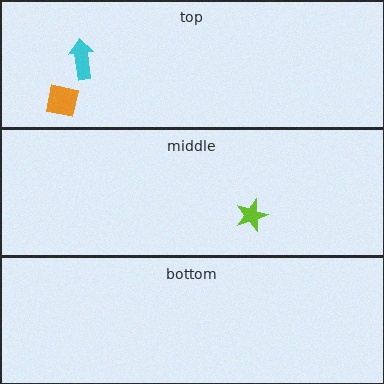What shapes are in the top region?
The orange square, the cyan arrow.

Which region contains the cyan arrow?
The top region.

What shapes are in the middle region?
The lime star.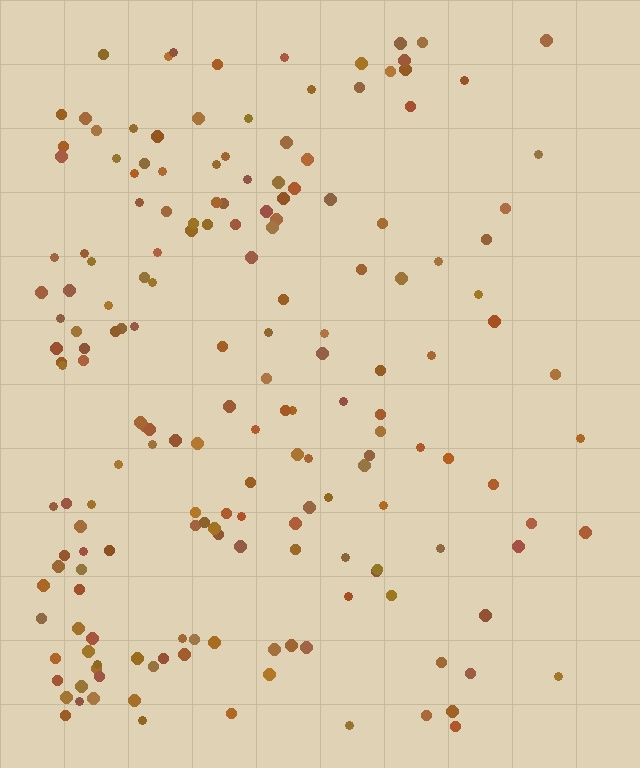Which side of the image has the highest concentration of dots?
The left.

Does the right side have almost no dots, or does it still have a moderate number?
Still a moderate number, just noticeably fewer than the left.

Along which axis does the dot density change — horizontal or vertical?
Horizontal.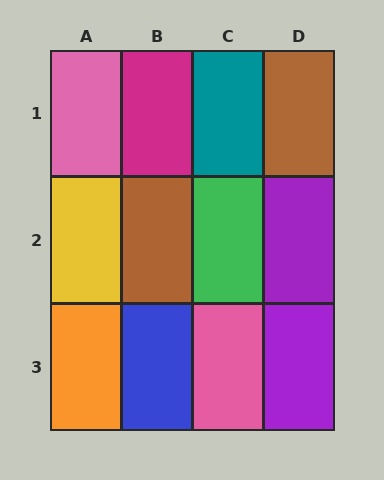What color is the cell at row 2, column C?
Green.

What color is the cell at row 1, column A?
Pink.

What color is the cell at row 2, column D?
Purple.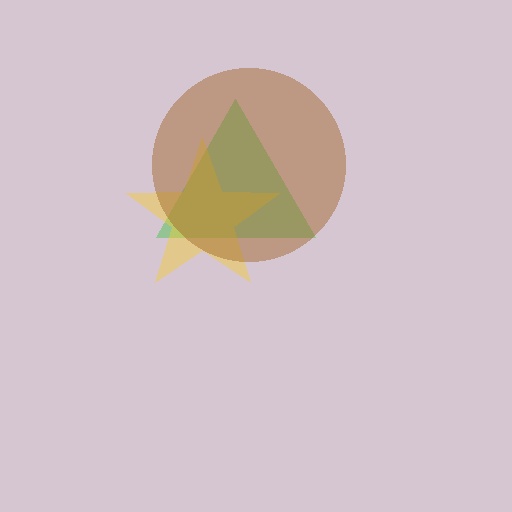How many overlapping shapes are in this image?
There are 3 overlapping shapes in the image.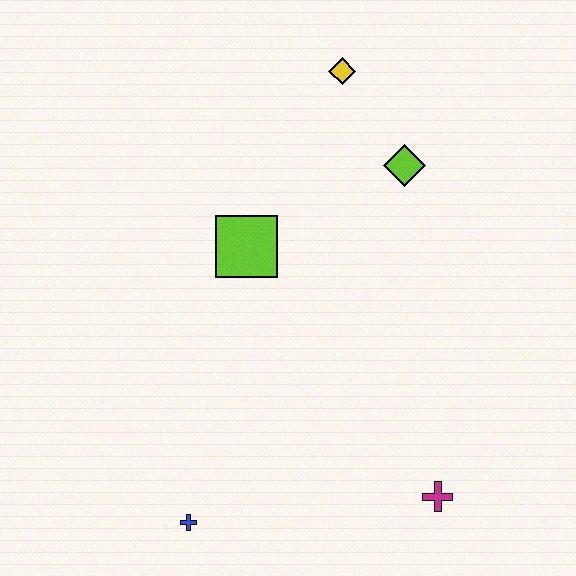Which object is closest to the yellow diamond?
The lime diamond is closest to the yellow diamond.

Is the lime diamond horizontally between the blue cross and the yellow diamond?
No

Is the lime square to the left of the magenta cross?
Yes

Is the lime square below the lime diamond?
Yes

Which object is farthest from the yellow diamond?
The blue cross is farthest from the yellow diamond.